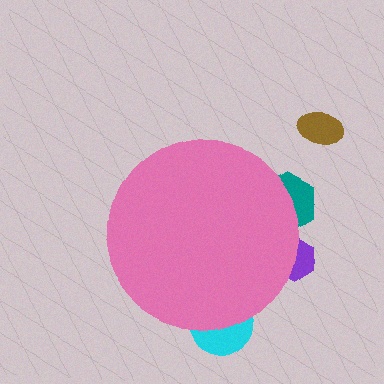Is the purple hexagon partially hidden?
Yes, the purple hexagon is partially hidden behind the pink circle.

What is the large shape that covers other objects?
A pink circle.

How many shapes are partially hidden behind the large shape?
3 shapes are partially hidden.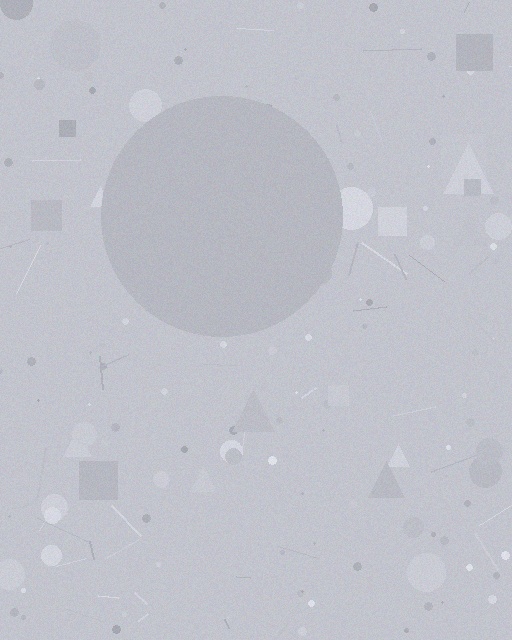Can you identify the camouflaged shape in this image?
The camouflaged shape is a circle.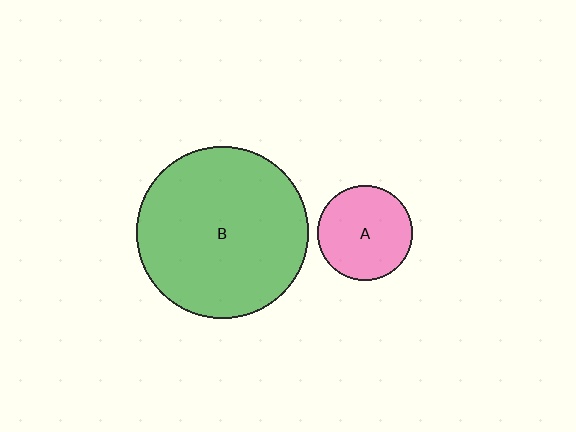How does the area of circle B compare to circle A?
Approximately 3.3 times.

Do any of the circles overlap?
No, none of the circles overlap.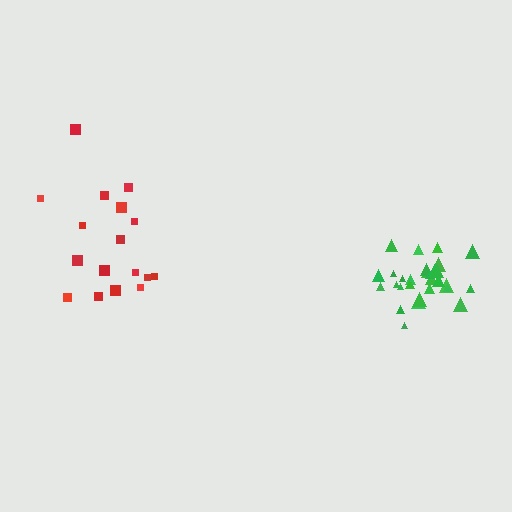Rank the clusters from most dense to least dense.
green, red.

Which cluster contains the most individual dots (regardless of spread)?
Green (30).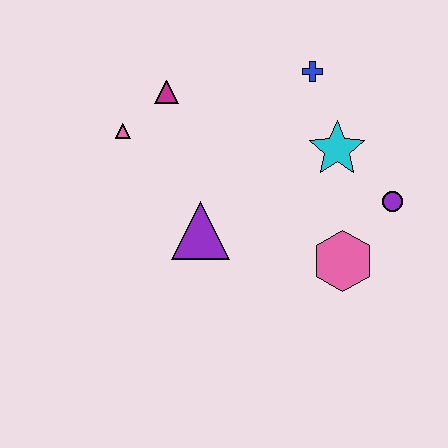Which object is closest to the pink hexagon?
The purple circle is closest to the pink hexagon.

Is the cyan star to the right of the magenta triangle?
Yes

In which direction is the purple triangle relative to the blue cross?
The purple triangle is below the blue cross.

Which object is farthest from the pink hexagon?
The pink triangle is farthest from the pink hexagon.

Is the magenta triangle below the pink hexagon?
No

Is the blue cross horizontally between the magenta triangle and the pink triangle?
No